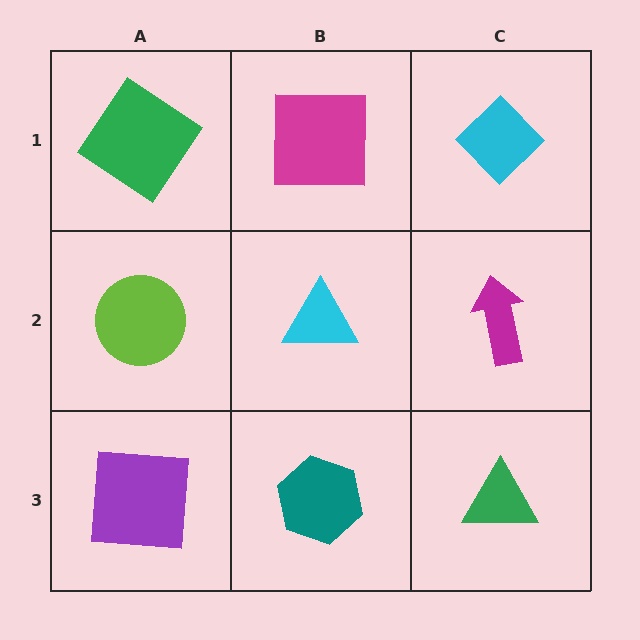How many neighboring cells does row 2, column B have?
4.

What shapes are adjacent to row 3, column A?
A lime circle (row 2, column A), a teal hexagon (row 3, column B).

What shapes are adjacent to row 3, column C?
A magenta arrow (row 2, column C), a teal hexagon (row 3, column B).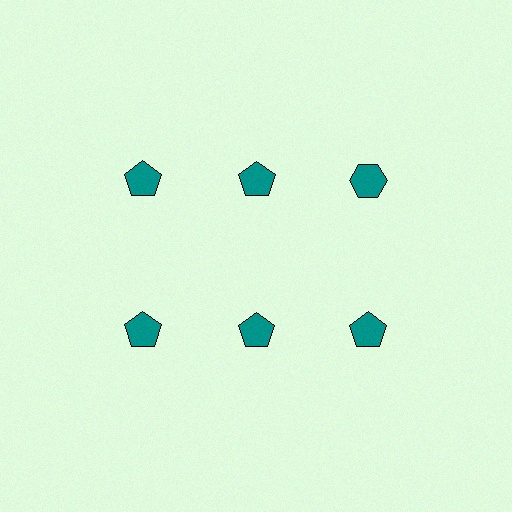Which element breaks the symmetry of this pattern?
The teal hexagon in the top row, center column breaks the symmetry. All other shapes are teal pentagons.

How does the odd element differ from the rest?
It has a different shape: hexagon instead of pentagon.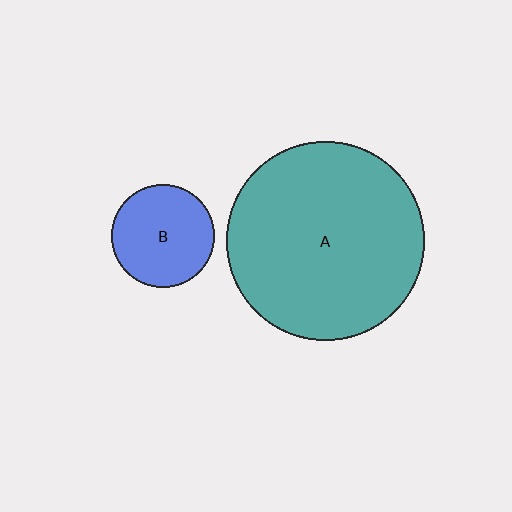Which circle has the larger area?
Circle A (teal).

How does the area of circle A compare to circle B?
Approximately 3.7 times.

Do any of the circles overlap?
No, none of the circles overlap.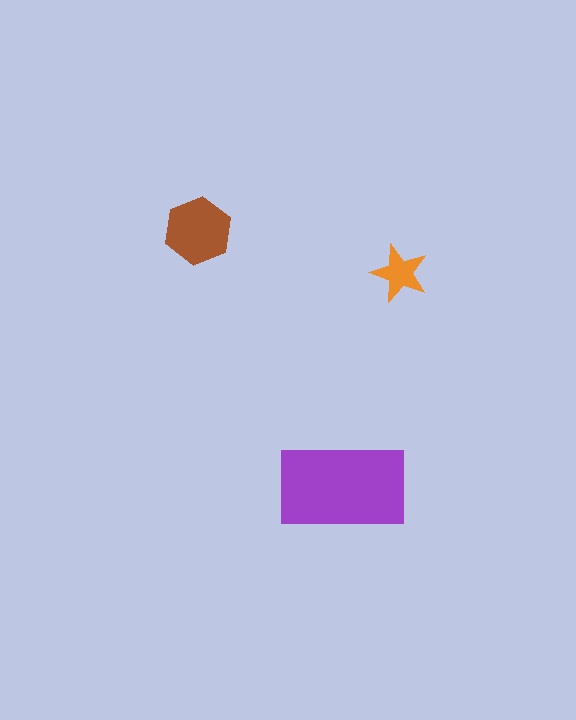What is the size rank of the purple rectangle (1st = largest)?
1st.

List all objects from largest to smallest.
The purple rectangle, the brown hexagon, the orange star.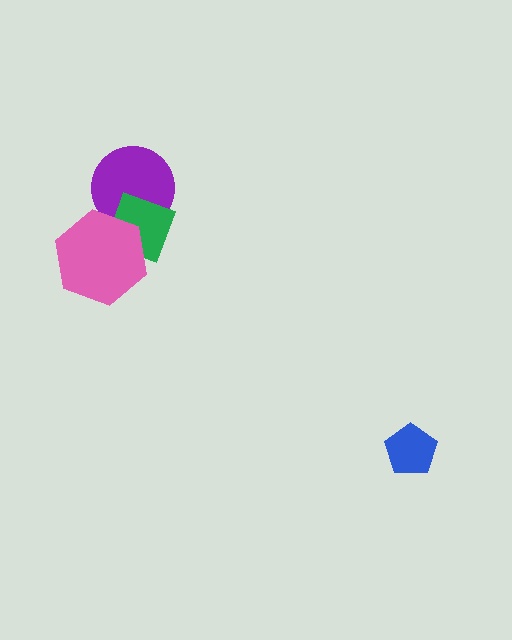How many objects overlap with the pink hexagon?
2 objects overlap with the pink hexagon.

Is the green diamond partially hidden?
Yes, it is partially covered by another shape.